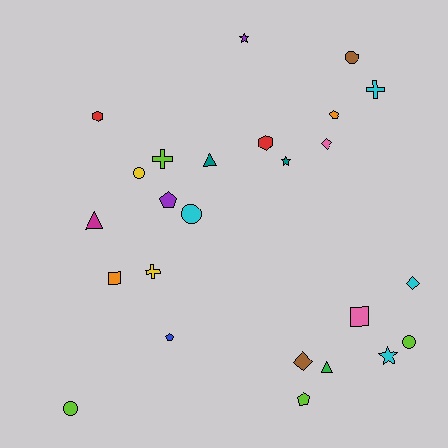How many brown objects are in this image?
There are 2 brown objects.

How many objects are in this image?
There are 25 objects.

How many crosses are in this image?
There are 3 crosses.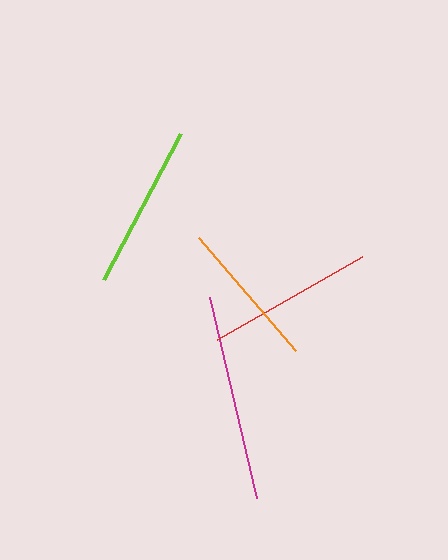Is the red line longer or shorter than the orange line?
The red line is longer than the orange line.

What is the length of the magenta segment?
The magenta segment is approximately 206 pixels long.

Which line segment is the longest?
The magenta line is the longest at approximately 206 pixels.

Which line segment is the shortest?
The orange line is the shortest at approximately 148 pixels.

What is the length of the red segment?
The red segment is approximately 167 pixels long.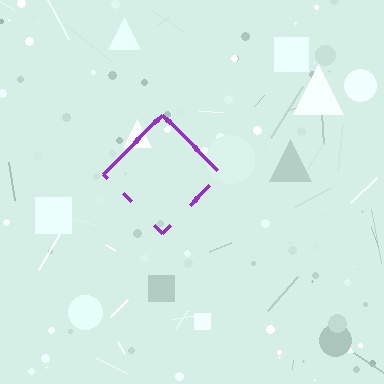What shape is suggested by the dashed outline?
The dashed outline suggests a diamond.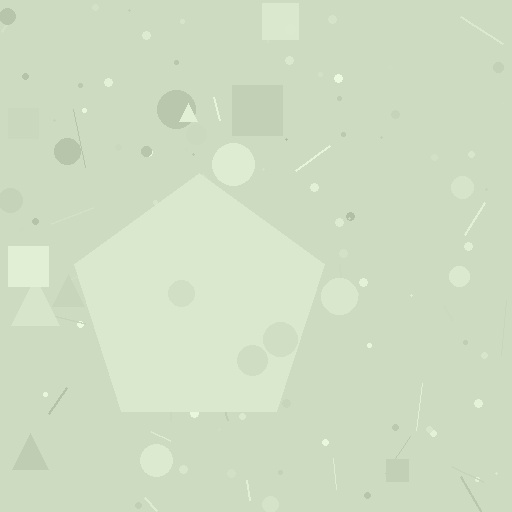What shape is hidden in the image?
A pentagon is hidden in the image.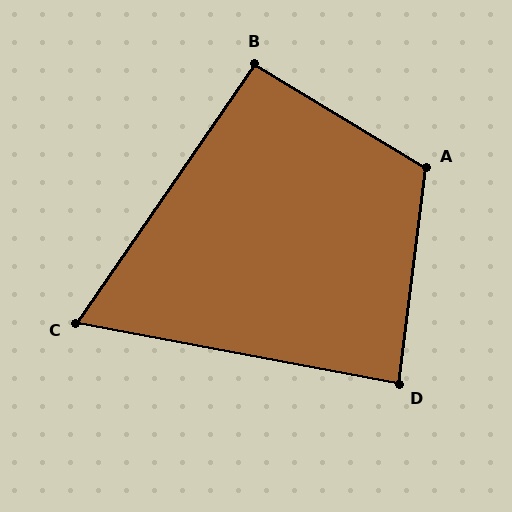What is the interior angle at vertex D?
Approximately 87 degrees (approximately right).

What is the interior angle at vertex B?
Approximately 93 degrees (approximately right).